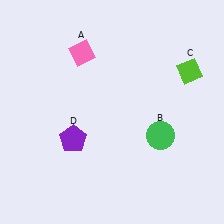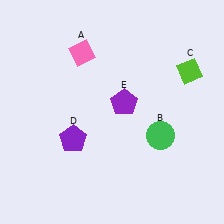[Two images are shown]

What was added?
A purple pentagon (E) was added in Image 2.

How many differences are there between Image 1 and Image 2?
There is 1 difference between the two images.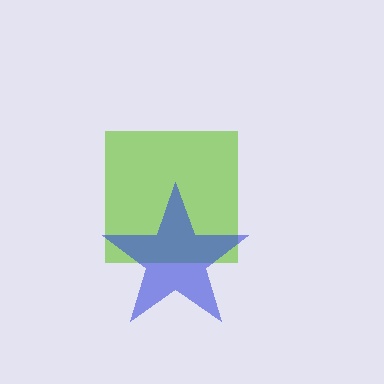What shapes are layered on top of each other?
The layered shapes are: a lime square, a blue star.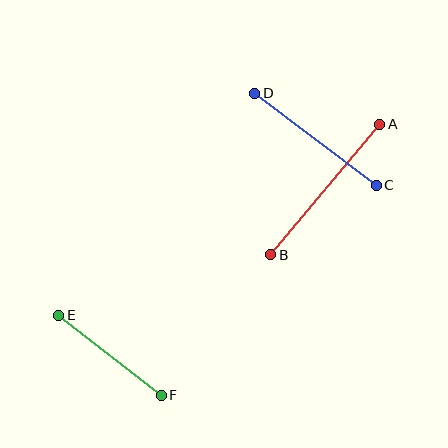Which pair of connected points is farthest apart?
Points A and B are farthest apart.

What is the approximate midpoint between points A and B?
The midpoint is at approximately (325, 189) pixels.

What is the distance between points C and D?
The distance is approximately 152 pixels.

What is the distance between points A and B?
The distance is approximately 170 pixels.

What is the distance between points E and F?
The distance is approximately 130 pixels.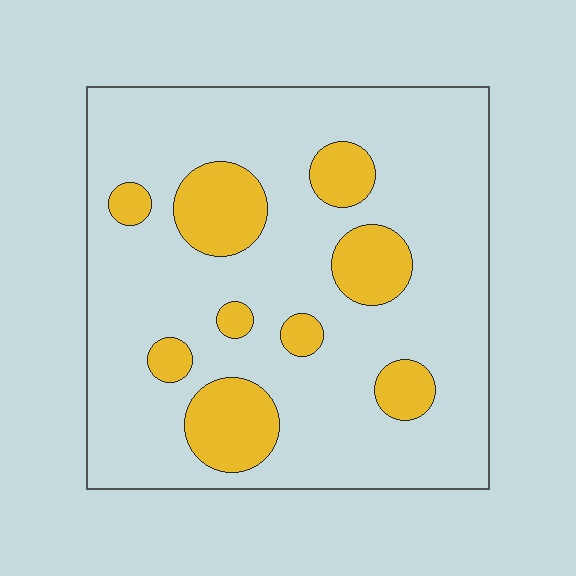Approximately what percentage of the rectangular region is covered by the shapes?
Approximately 20%.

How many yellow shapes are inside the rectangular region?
9.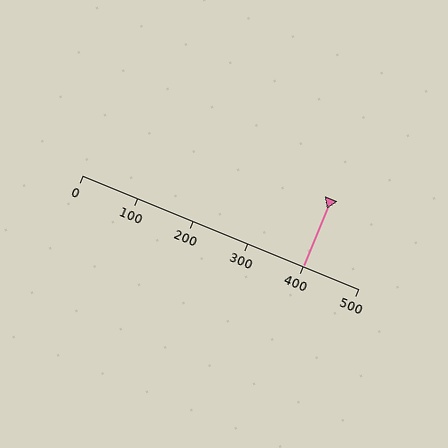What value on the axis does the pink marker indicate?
The marker indicates approximately 400.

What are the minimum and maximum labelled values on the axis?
The axis runs from 0 to 500.